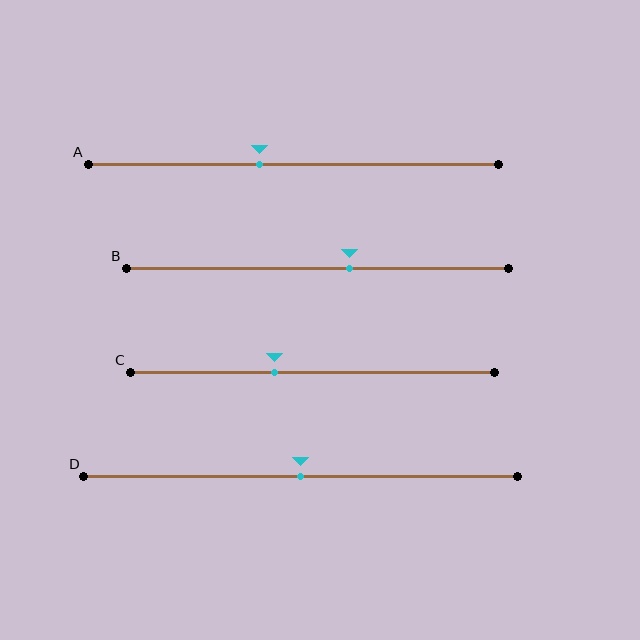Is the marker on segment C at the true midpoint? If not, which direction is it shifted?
No, the marker on segment C is shifted to the left by about 10% of the segment length.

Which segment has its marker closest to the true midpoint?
Segment D has its marker closest to the true midpoint.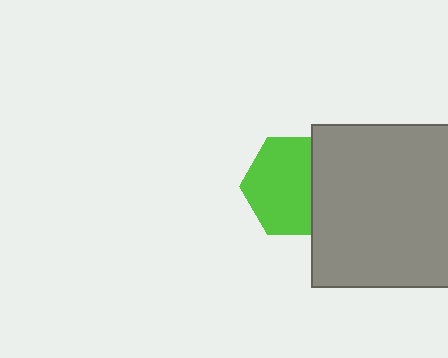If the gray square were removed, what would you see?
You would see the complete lime hexagon.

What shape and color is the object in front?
The object in front is a gray square.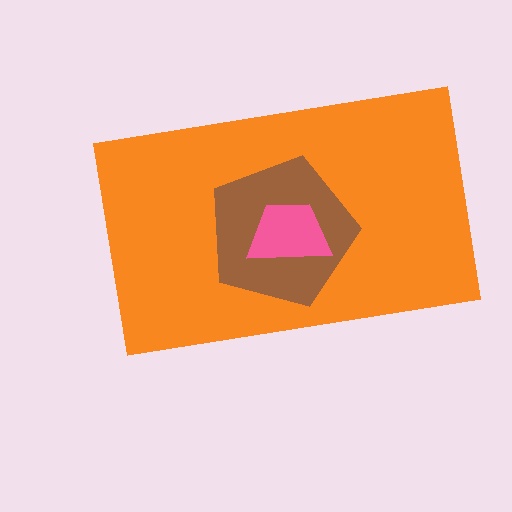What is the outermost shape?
The orange rectangle.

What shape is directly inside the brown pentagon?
The pink trapezoid.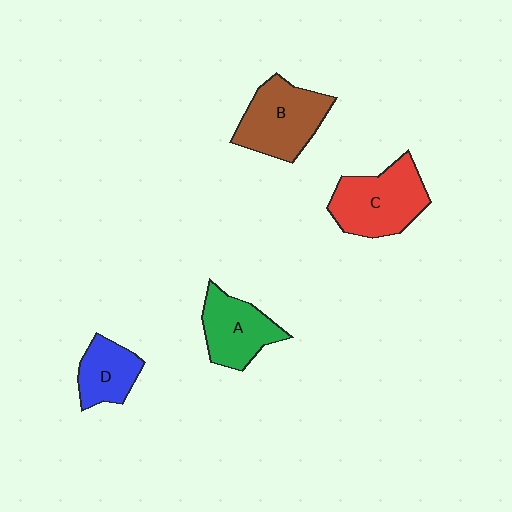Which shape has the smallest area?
Shape D (blue).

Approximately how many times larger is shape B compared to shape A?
Approximately 1.2 times.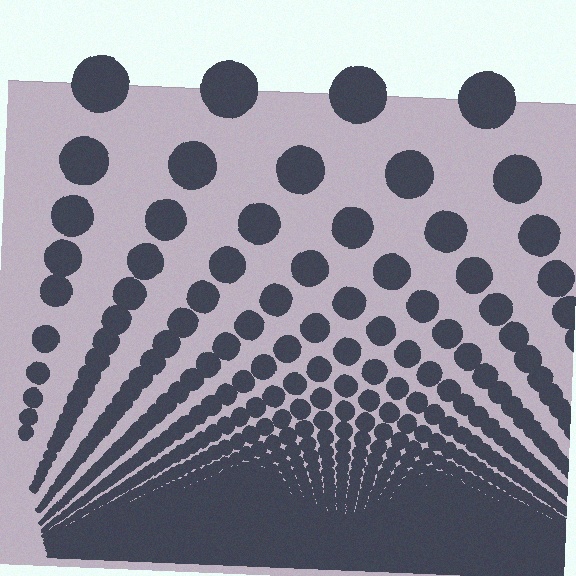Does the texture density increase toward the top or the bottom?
Density increases toward the bottom.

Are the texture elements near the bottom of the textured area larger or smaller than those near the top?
Smaller. The gradient is inverted — elements near the bottom are smaller and denser.